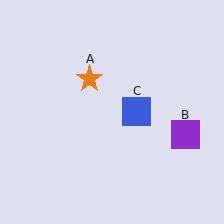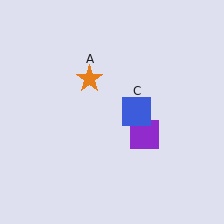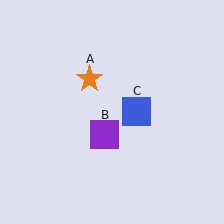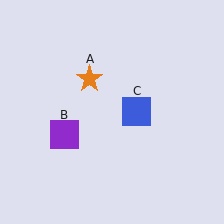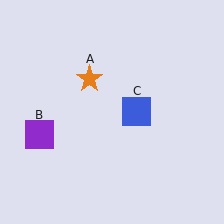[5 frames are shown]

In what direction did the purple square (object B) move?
The purple square (object B) moved left.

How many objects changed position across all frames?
1 object changed position: purple square (object B).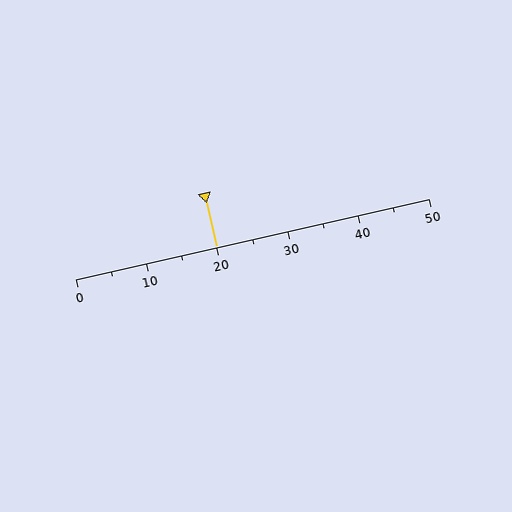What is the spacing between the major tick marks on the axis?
The major ticks are spaced 10 apart.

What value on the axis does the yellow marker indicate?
The marker indicates approximately 20.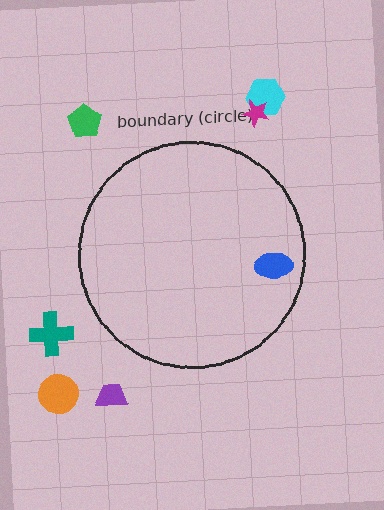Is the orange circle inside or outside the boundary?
Outside.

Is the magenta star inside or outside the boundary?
Outside.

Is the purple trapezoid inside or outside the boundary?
Outside.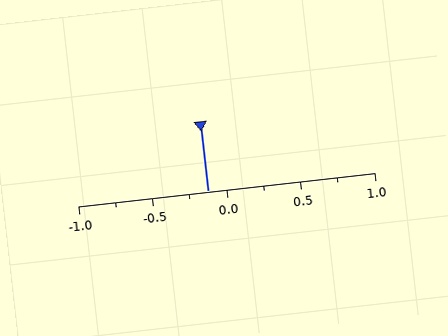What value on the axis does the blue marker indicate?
The marker indicates approximately -0.12.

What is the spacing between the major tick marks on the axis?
The major ticks are spaced 0.5 apart.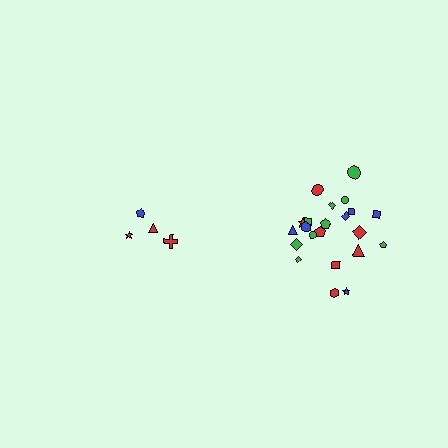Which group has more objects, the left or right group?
The right group.